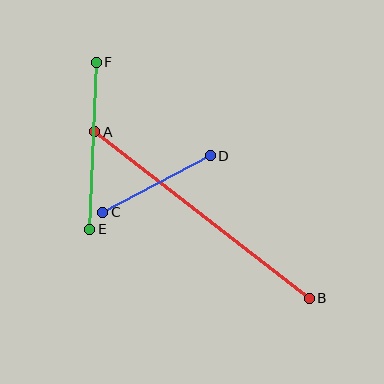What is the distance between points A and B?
The distance is approximately 271 pixels.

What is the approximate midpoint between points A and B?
The midpoint is at approximately (202, 215) pixels.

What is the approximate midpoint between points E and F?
The midpoint is at approximately (93, 146) pixels.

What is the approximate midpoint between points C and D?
The midpoint is at approximately (157, 184) pixels.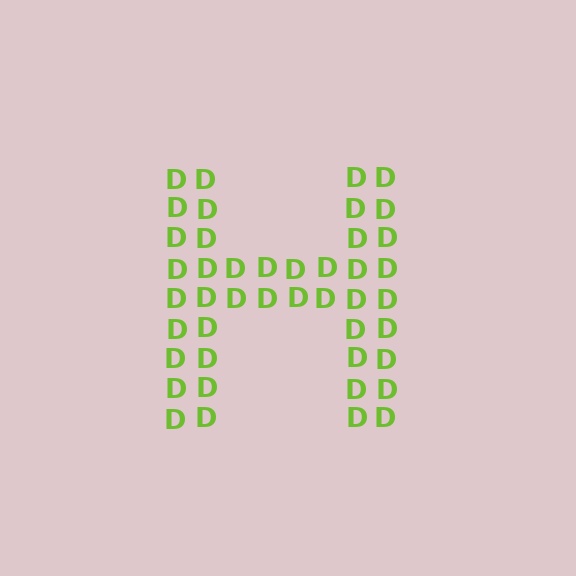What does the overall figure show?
The overall figure shows the letter H.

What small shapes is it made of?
It is made of small letter D's.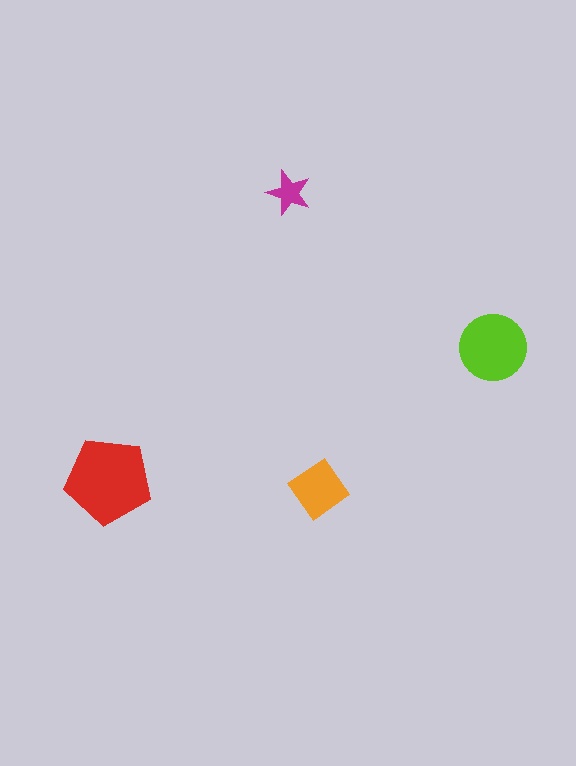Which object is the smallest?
The magenta star.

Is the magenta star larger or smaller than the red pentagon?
Smaller.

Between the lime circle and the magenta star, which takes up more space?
The lime circle.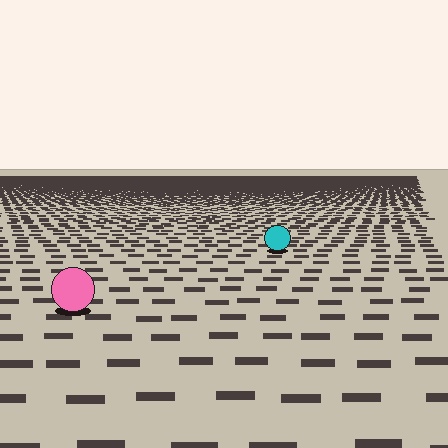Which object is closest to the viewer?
The pink circle is closest. The texture marks near it are larger and more spread out.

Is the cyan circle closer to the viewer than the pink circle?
No. The pink circle is closer — you can tell from the texture gradient: the ground texture is coarser near it.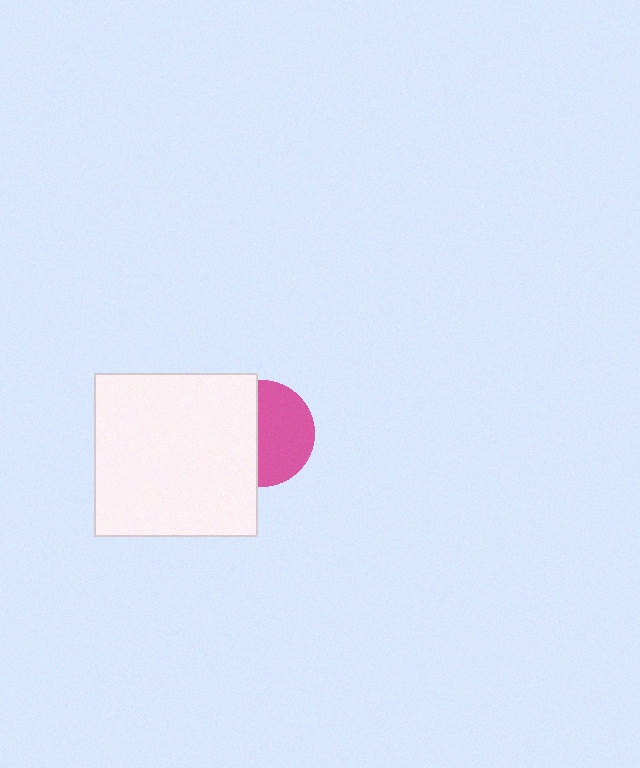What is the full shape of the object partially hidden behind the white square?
The partially hidden object is a pink circle.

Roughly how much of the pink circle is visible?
About half of it is visible (roughly 55%).